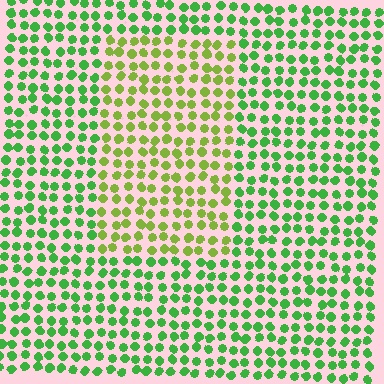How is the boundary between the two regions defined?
The boundary is defined purely by a slight shift in hue (about 37 degrees). Spacing, size, and orientation are identical on both sides.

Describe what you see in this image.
The image is filled with small green elements in a uniform arrangement. A rectangle-shaped region is visible where the elements are tinted to a slightly different hue, forming a subtle color boundary.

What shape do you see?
I see a rectangle.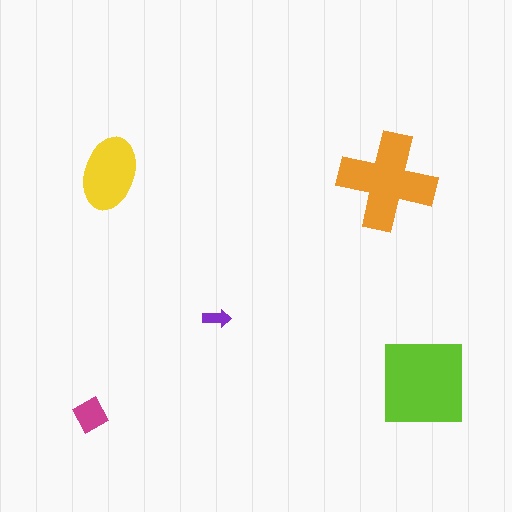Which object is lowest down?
The magenta diamond is bottommost.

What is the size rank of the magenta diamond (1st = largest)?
4th.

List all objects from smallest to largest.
The purple arrow, the magenta diamond, the yellow ellipse, the orange cross, the lime square.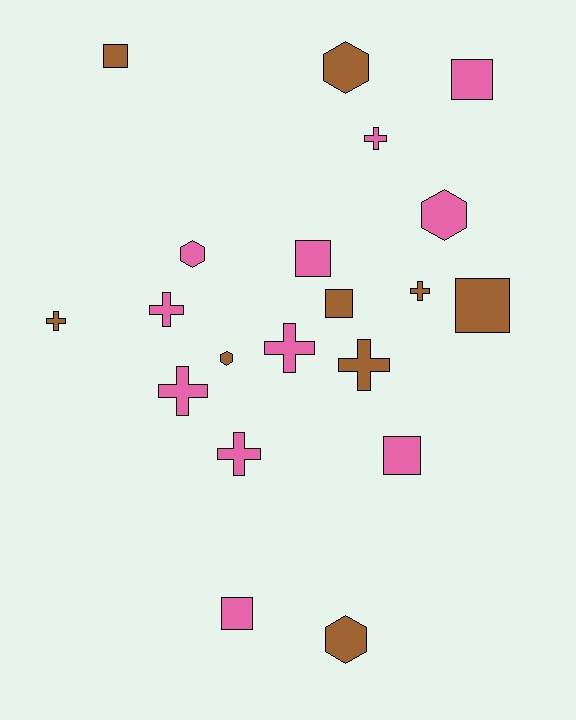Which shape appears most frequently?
Cross, with 8 objects.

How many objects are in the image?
There are 20 objects.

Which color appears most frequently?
Pink, with 11 objects.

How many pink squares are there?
There are 4 pink squares.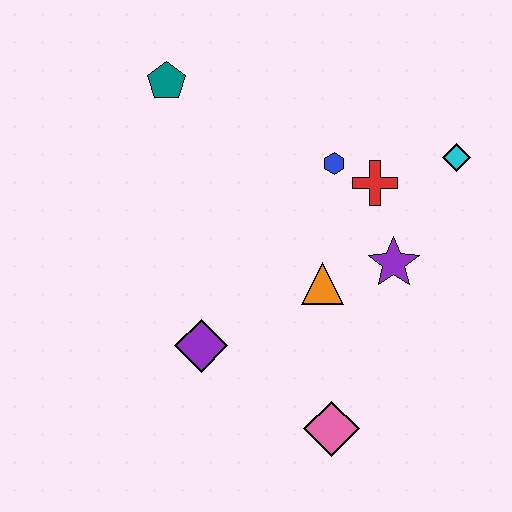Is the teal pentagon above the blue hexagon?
Yes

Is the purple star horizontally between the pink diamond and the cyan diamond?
Yes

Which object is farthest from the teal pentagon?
The pink diamond is farthest from the teal pentagon.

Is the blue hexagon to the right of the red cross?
No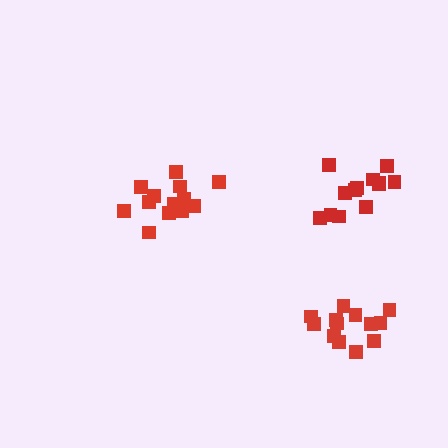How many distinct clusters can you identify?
There are 3 distinct clusters.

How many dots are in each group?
Group 1: 13 dots, Group 2: 13 dots, Group 3: 13 dots (39 total).